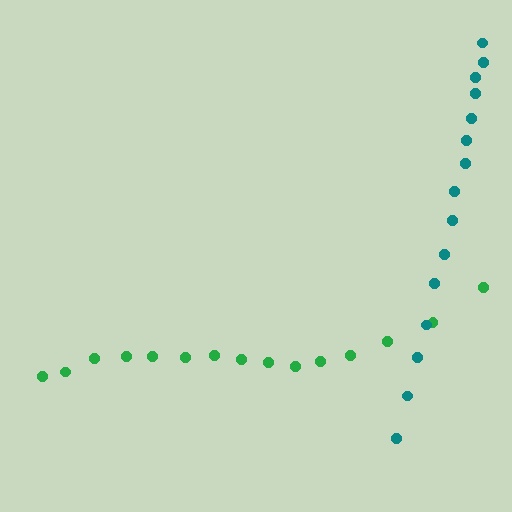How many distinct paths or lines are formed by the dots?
There are 2 distinct paths.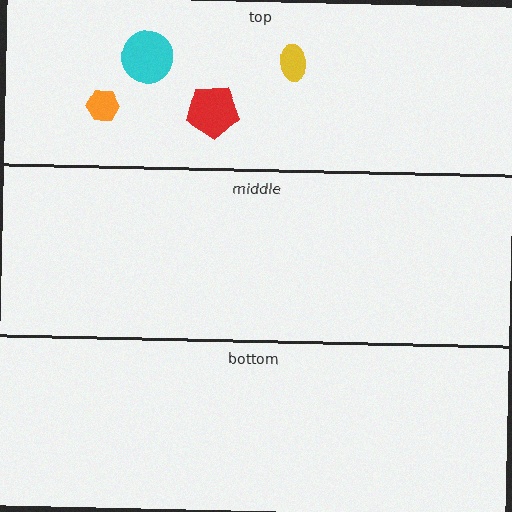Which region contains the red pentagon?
The top region.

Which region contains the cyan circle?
The top region.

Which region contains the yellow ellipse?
The top region.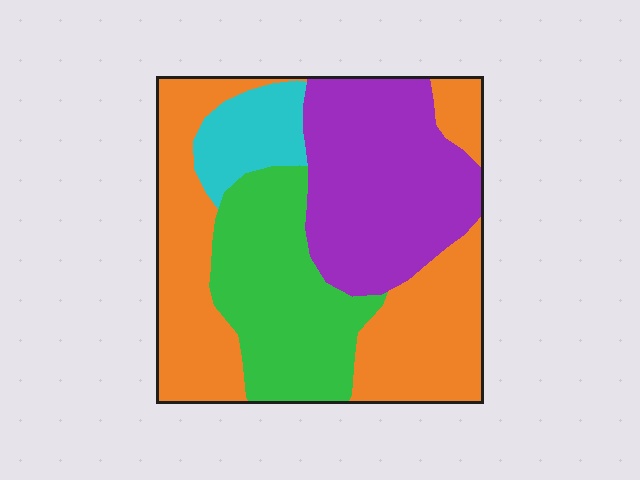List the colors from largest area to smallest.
From largest to smallest: orange, purple, green, cyan.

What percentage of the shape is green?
Green covers around 25% of the shape.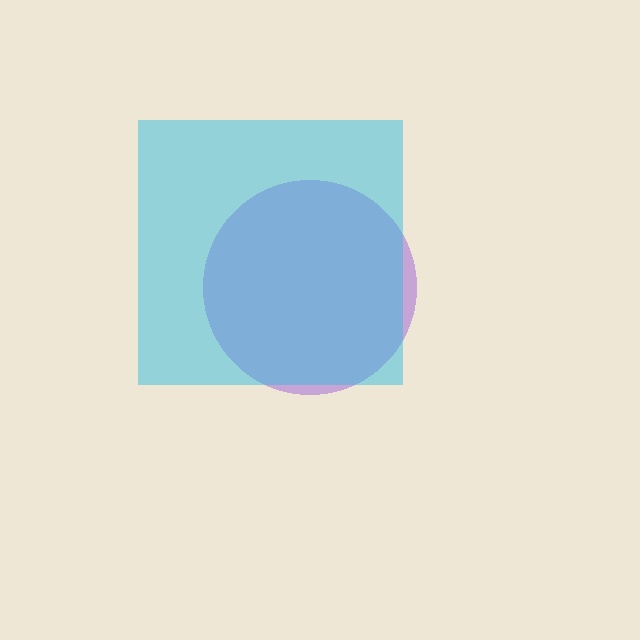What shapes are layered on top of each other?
The layered shapes are: a purple circle, a cyan square.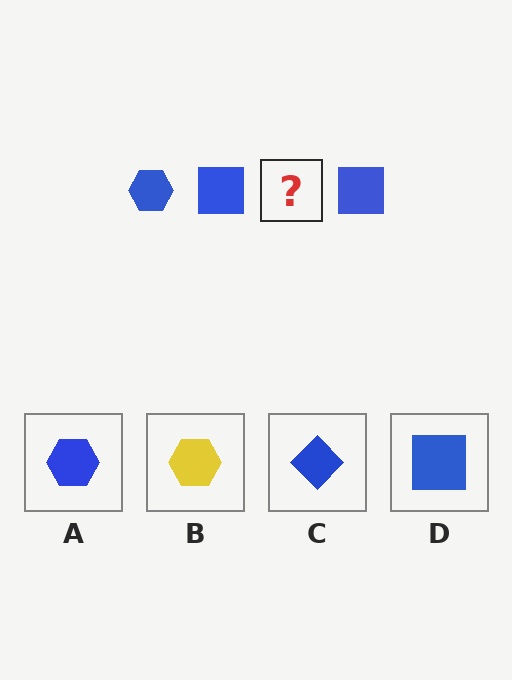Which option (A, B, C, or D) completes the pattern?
A.